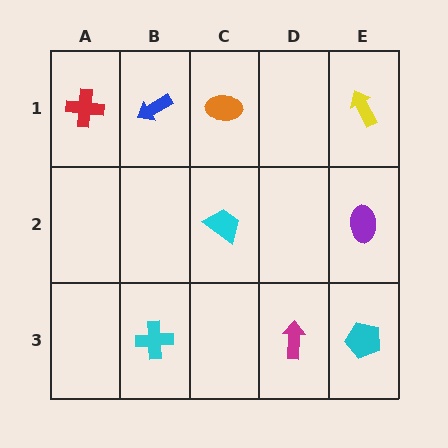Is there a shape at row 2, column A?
No, that cell is empty.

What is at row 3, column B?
A cyan cross.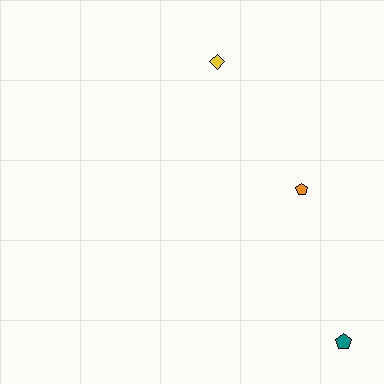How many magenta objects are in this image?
There are no magenta objects.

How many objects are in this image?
There are 3 objects.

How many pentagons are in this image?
There are 2 pentagons.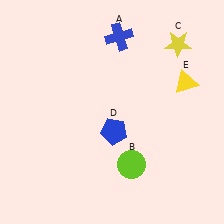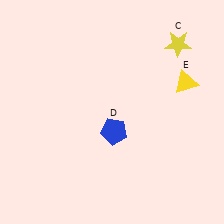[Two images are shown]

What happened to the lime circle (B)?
The lime circle (B) was removed in Image 2. It was in the bottom-right area of Image 1.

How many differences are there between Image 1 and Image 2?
There are 2 differences between the two images.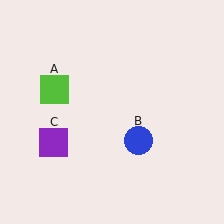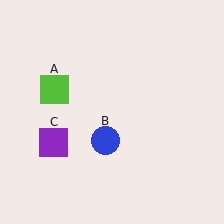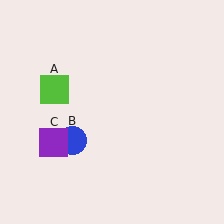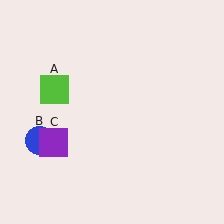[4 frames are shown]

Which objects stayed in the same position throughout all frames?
Lime square (object A) and purple square (object C) remained stationary.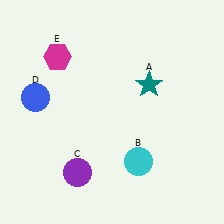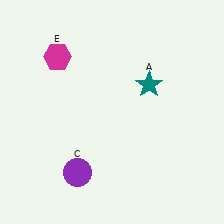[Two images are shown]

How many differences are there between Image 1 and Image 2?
There are 2 differences between the two images.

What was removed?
The blue circle (D), the cyan circle (B) were removed in Image 2.